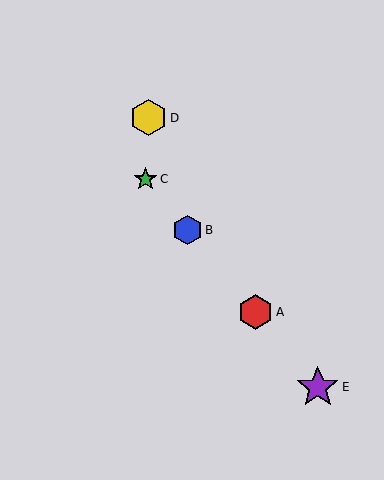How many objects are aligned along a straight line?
4 objects (A, B, C, E) are aligned along a straight line.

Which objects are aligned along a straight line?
Objects A, B, C, E are aligned along a straight line.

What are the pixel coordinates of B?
Object B is at (187, 230).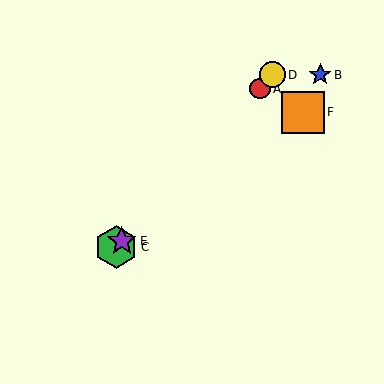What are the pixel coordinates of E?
Object E is at (122, 241).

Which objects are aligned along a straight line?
Objects A, C, D, E are aligned along a straight line.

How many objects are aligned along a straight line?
4 objects (A, C, D, E) are aligned along a straight line.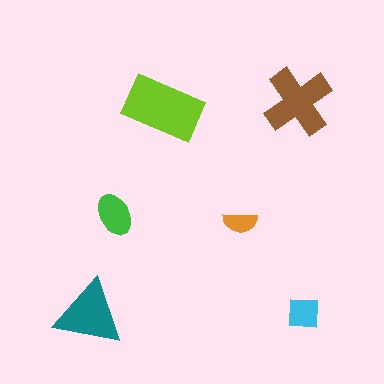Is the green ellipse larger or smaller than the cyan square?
Larger.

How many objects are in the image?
There are 6 objects in the image.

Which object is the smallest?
The orange semicircle.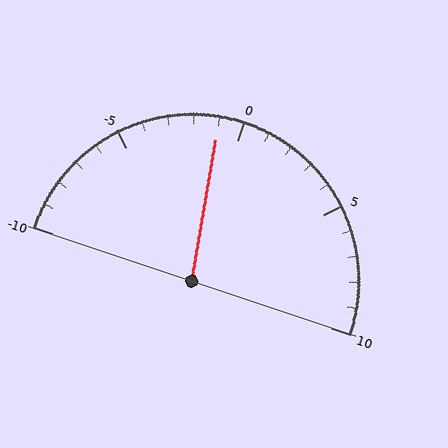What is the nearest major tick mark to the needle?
The nearest major tick mark is 0.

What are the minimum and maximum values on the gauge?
The gauge ranges from -10 to 10.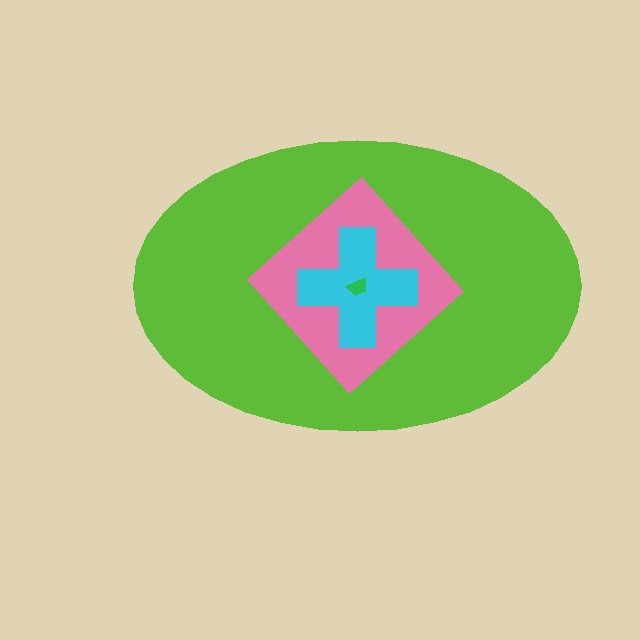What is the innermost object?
The green trapezoid.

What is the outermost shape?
The lime ellipse.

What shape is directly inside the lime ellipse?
The pink diamond.